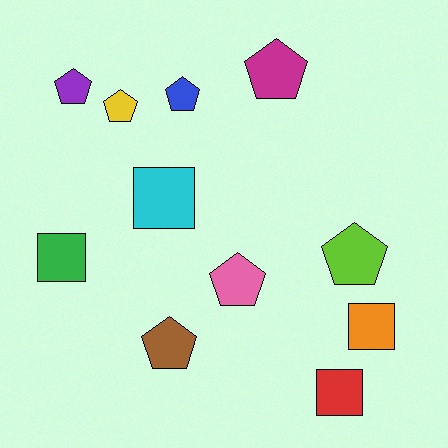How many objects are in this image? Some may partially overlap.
There are 11 objects.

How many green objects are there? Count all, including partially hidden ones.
There is 1 green object.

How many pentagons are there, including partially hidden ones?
There are 7 pentagons.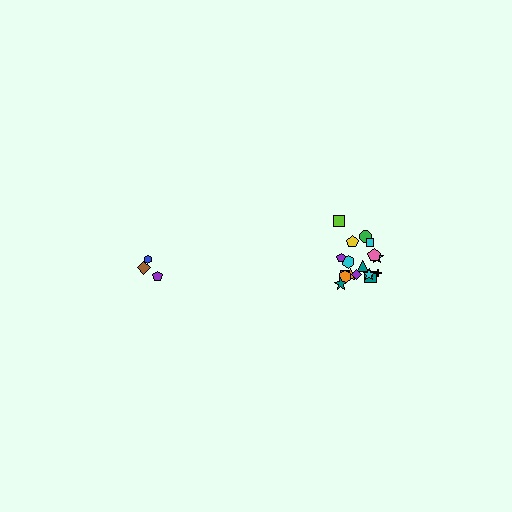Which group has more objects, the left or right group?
The right group.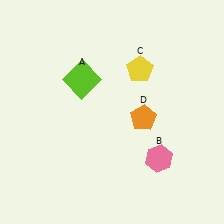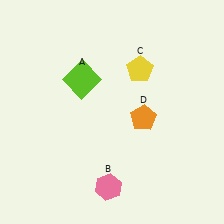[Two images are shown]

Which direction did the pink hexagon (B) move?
The pink hexagon (B) moved left.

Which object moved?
The pink hexagon (B) moved left.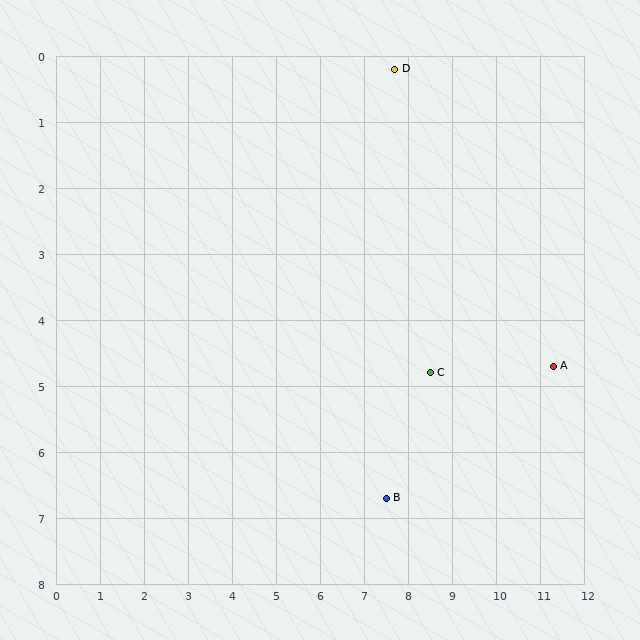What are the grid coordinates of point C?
Point C is at approximately (8.5, 4.8).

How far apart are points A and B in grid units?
Points A and B are about 4.3 grid units apart.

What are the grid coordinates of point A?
Point A is at approximately (11.3, 4.7).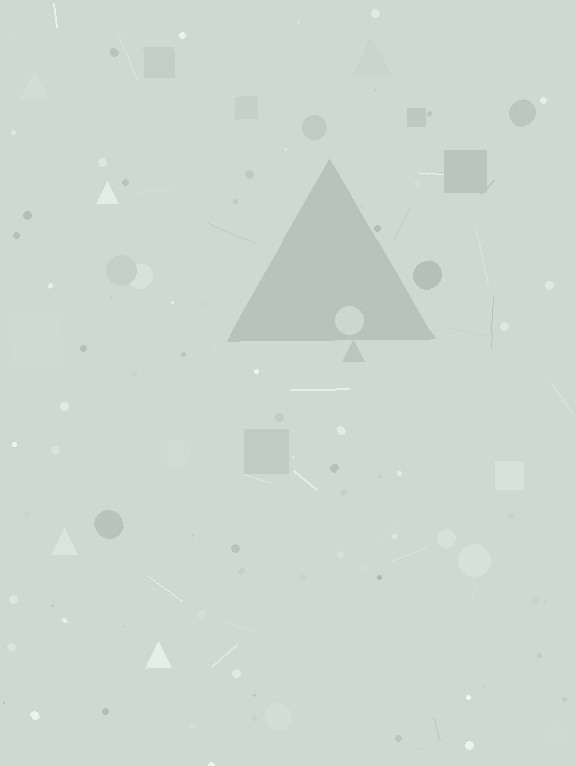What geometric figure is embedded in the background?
A triangle is embedded in the background.